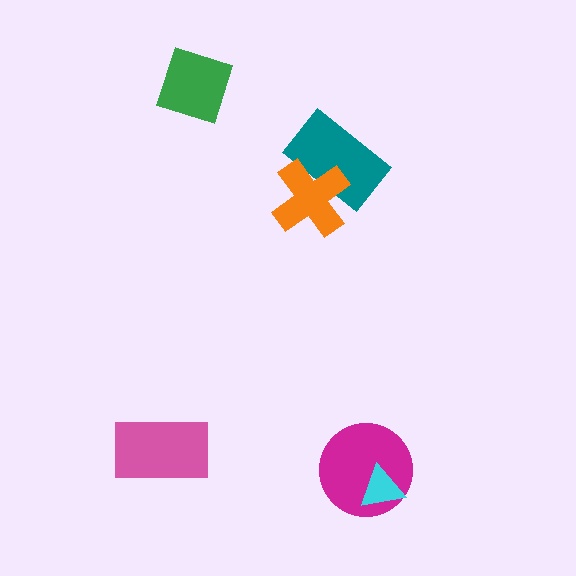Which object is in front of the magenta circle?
The cyan triangle is in front of the magenta circle.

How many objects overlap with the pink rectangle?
0 objects overlap with the pink rectangle.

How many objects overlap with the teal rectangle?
1 object overlaps with the teal rectangle.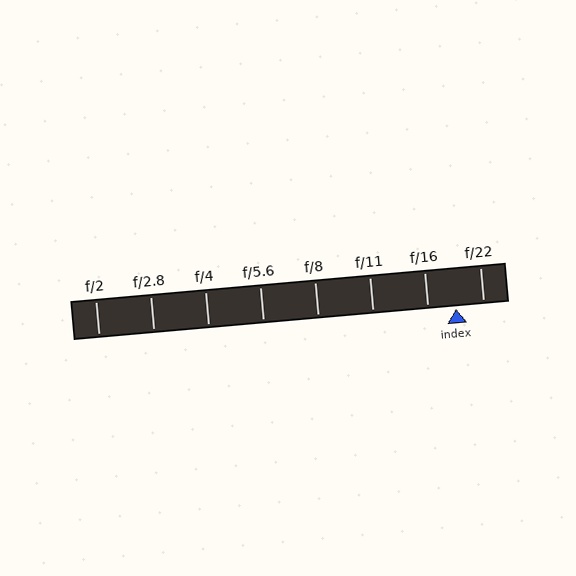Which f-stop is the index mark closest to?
The index mark is closest to f/22.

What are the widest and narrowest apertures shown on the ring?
The widest aperture shown is f/2 and the narrowest is f/22.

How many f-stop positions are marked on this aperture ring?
There are 8 f-stop positions marked.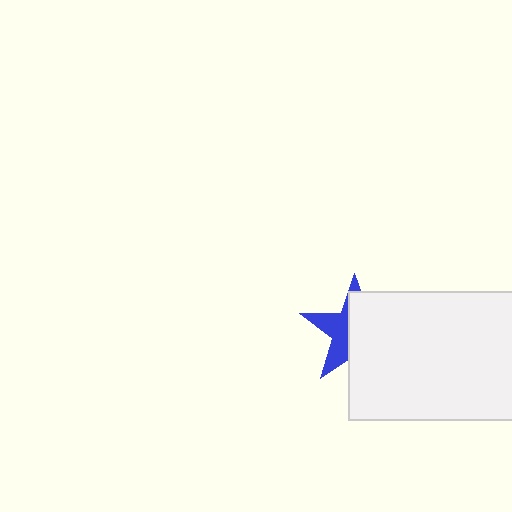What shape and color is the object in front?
The object in front is a white rectangle.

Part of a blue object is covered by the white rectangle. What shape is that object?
It is a star.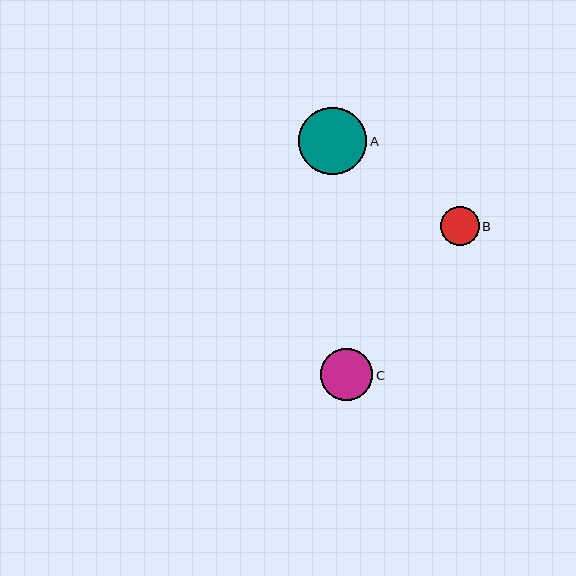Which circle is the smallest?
Circle B is the smallest with a size of approximately 39 pixels.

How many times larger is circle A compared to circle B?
Circle A is approximately 1.7 times the size of circle B.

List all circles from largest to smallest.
From largest to smallest: A, C, B.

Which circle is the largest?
Circle A is the largest with a size of approximately 68 pixels.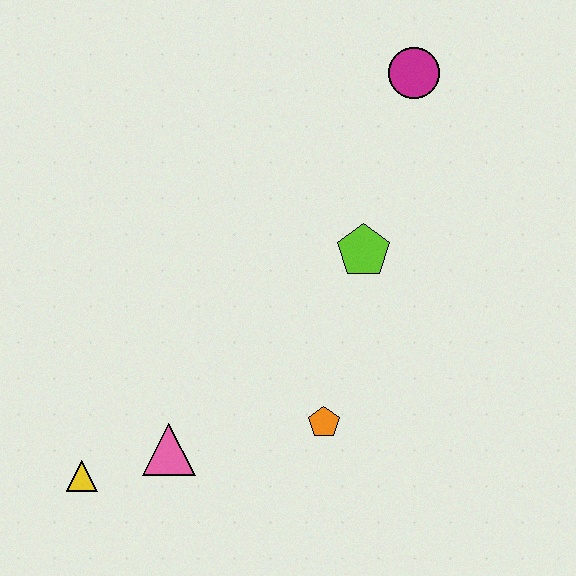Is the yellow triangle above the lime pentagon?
No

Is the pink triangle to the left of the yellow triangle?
No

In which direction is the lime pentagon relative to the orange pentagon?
The lime pentagon is above the orange pentagon.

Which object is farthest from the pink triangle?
The magenta circle is farthest from the pink triangle.